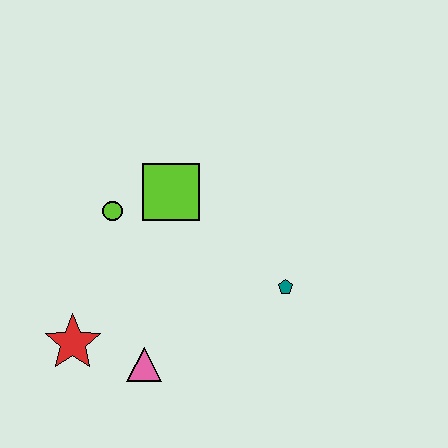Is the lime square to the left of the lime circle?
No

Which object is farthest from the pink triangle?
The lime square is farthest from the pink triangle.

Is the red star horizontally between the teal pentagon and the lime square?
No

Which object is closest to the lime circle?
The lime square is closest to the lime circle.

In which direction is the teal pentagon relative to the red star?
The teal pentagon is to the right of the red star.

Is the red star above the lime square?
No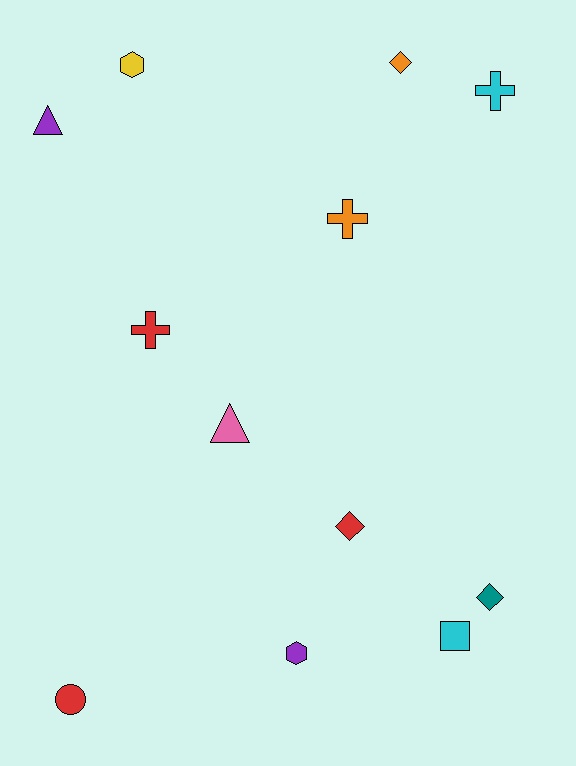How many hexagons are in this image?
There are 2 hexagons.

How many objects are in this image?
There are 12 objects.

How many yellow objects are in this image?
There is 1 yellow object.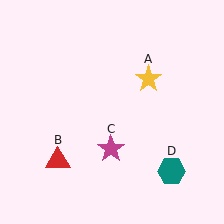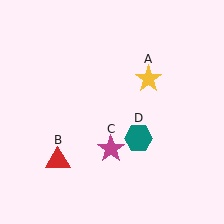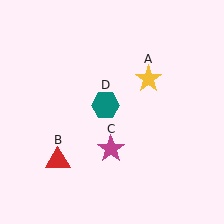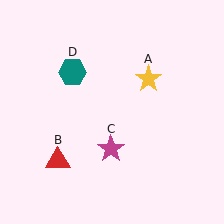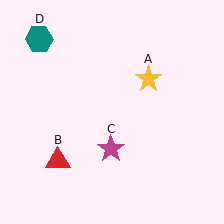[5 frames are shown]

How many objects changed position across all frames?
1 object changed position: teal hexagon (object D).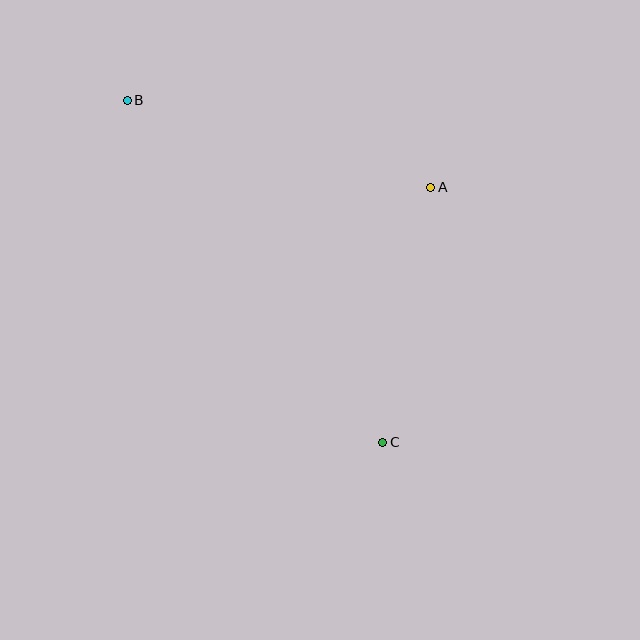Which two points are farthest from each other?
Points B and C are farthest from each other.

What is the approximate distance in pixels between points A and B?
The distance between A and B is approximately 315 pixels.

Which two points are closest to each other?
Points A and C are closest to each other.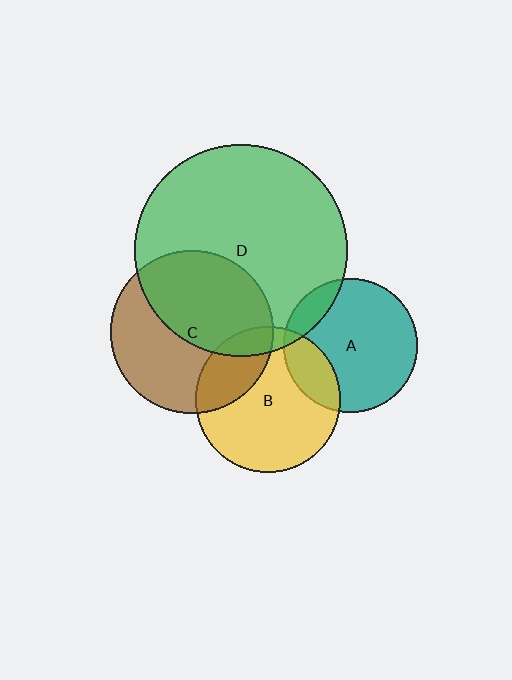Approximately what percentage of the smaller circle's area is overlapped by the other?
Approximately 50%.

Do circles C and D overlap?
Yes.